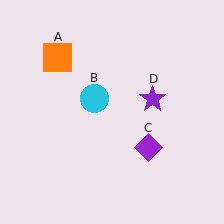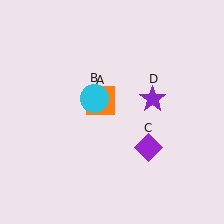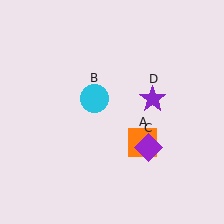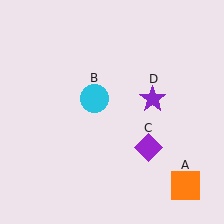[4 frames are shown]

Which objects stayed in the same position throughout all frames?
Cyan circle (object B) and purple diamond (object C) and purple star (object D) remained stationary.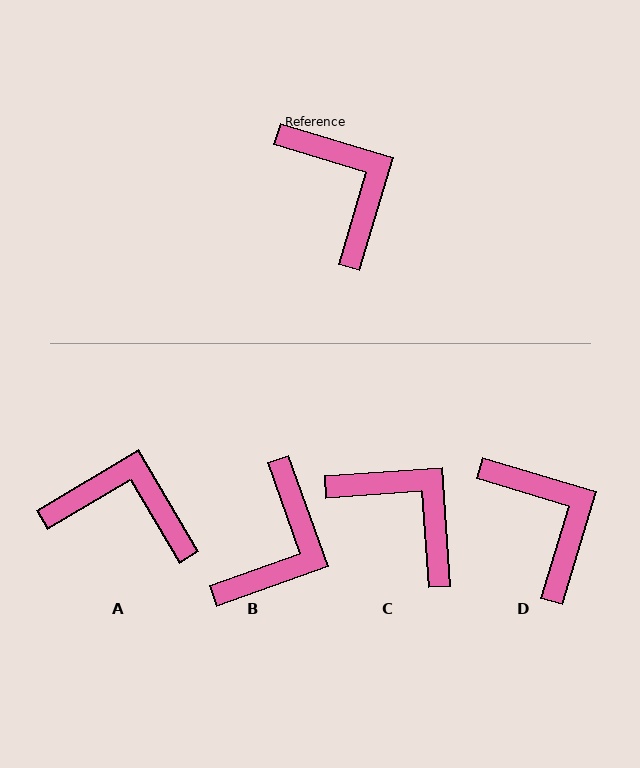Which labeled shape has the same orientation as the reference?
D.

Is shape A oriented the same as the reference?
No, it is off by about 47 degrees.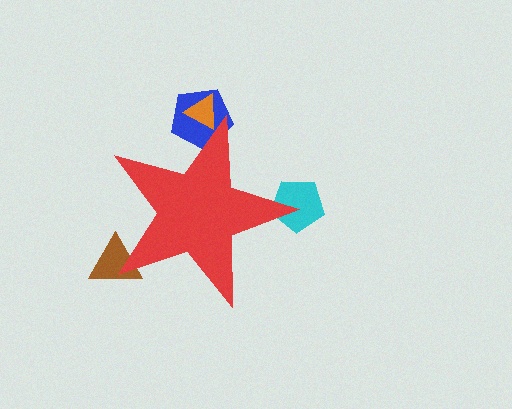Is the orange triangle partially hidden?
Yes, the orange triangle is partially hidden behind the red star.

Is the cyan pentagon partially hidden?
Yes, the cyan pentagon is partially hidden behind the red star.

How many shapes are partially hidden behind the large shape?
4 shapes are partially hidden.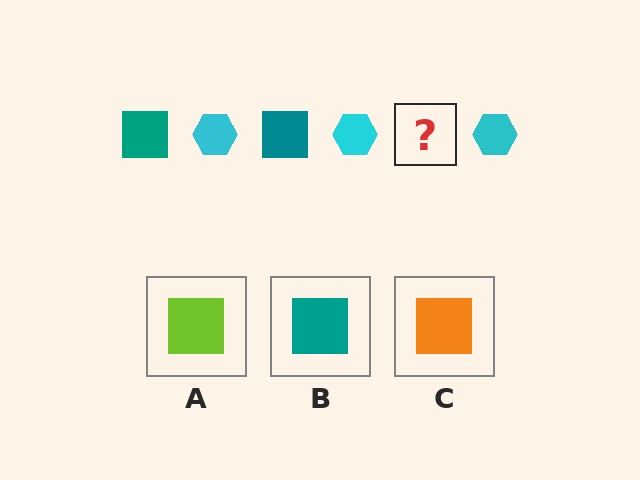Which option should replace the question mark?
Option B.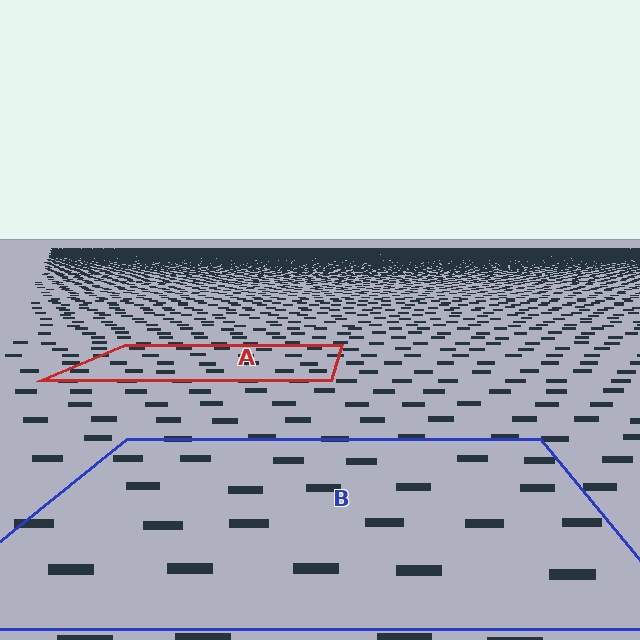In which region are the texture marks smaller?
The texture marks are smaller in region A, because it is farther away.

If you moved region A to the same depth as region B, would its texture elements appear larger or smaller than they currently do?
They would appear larger. At a closer depth, the same texture elements are projected at a bigger on-screen size.